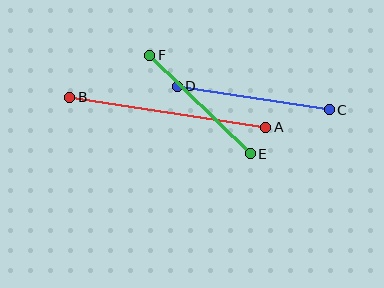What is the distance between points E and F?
The distance is approximately 141 pixels.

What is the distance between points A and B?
The distance is approximately 198 pixels.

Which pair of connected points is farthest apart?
Points A and B are farthest apart.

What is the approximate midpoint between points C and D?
The midpoint is at approximately (253, 98) pixels.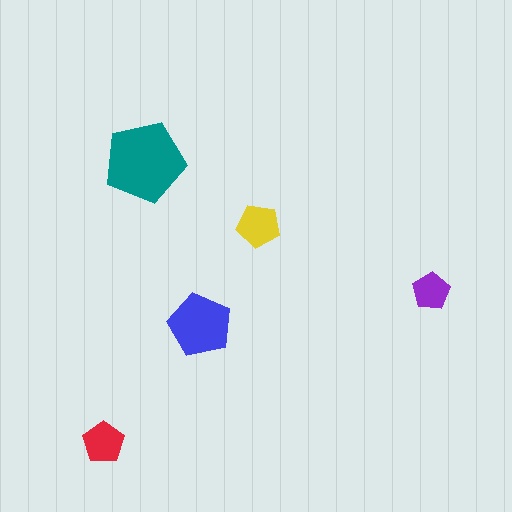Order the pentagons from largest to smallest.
the teal one, the blue one, the yellow one, the red one, the purple one.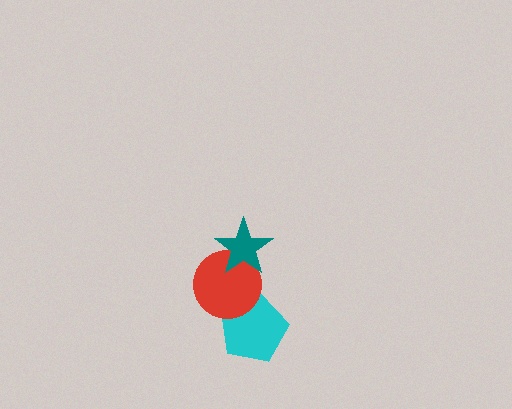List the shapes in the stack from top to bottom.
From top to bottom: the teal star, the red circle, the cyan pentagon.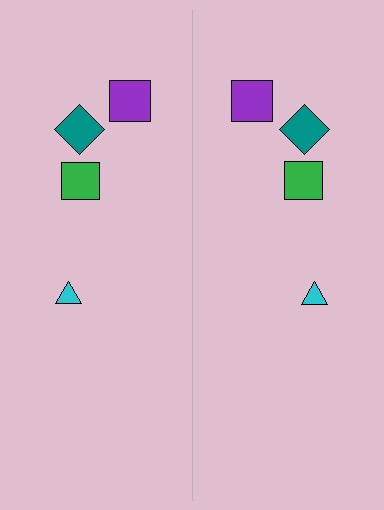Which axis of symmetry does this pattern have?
The pattern has a vertical axis of symmetry running through the center of the image.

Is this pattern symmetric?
Yes, this pattern has bilateral (reflection) symmetry.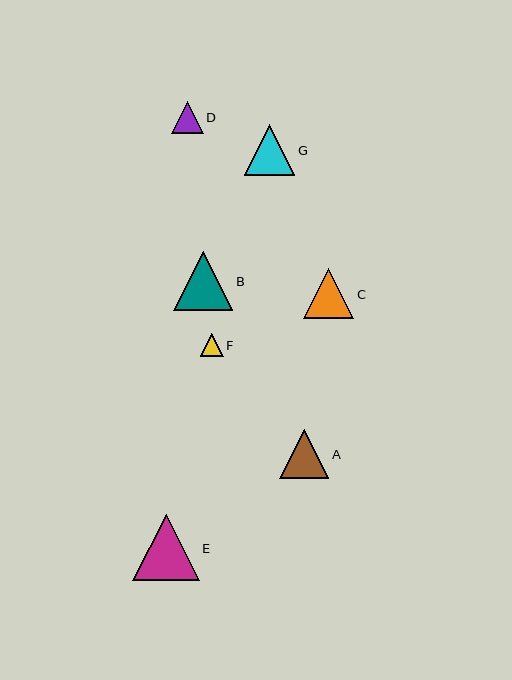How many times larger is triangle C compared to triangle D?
Triangle C is approximately 1.6 times the size of triangle D.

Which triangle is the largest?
Triangle E is the largest with a size of approximately 66 pixels.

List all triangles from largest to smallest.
From largest to smallest: E, B, G, C, A, D, F.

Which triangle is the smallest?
Triangle F is the smallest with a size of approximately 23 pixels.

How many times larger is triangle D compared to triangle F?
Triangle D is approximately 1.4 times the size of triangle F.